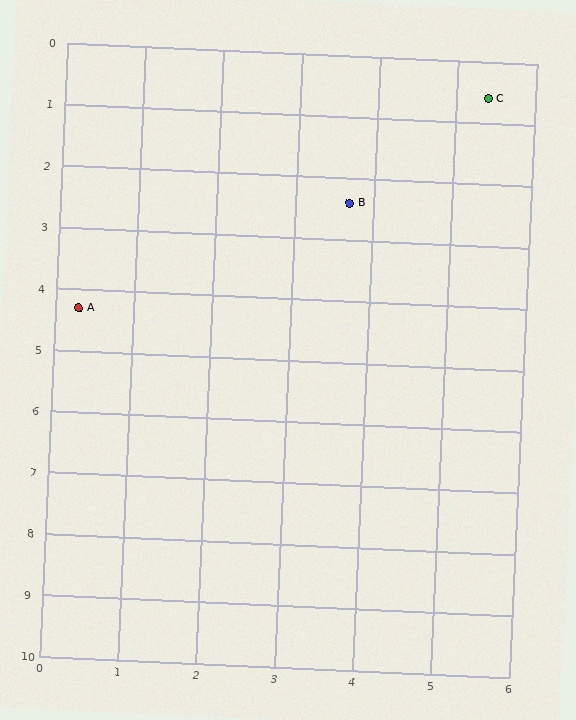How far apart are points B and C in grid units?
Points B and C are about 2.5 grid units apart.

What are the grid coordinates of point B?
Point B is at approximately (3.7, 2.4).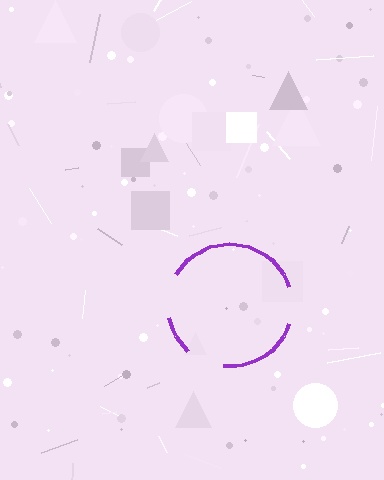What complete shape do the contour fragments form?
The contour fragments form a circle.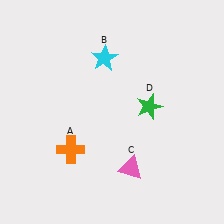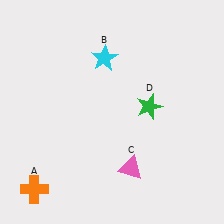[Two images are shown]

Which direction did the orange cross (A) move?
The orange cross (A) moved down.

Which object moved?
The orange cross (A) moved down.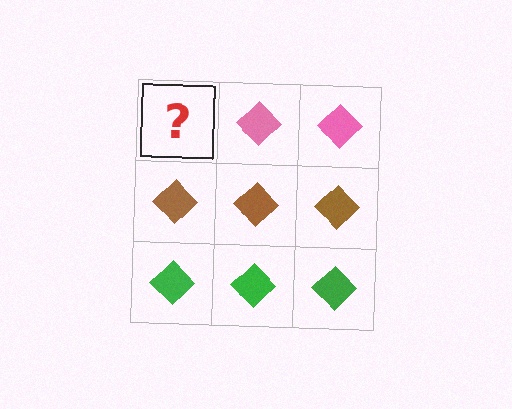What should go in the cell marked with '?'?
The missing cell should contain a pink diamond.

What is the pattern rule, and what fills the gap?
The rule is that each row has a consistent color. The gap should be filled with a pink diamond.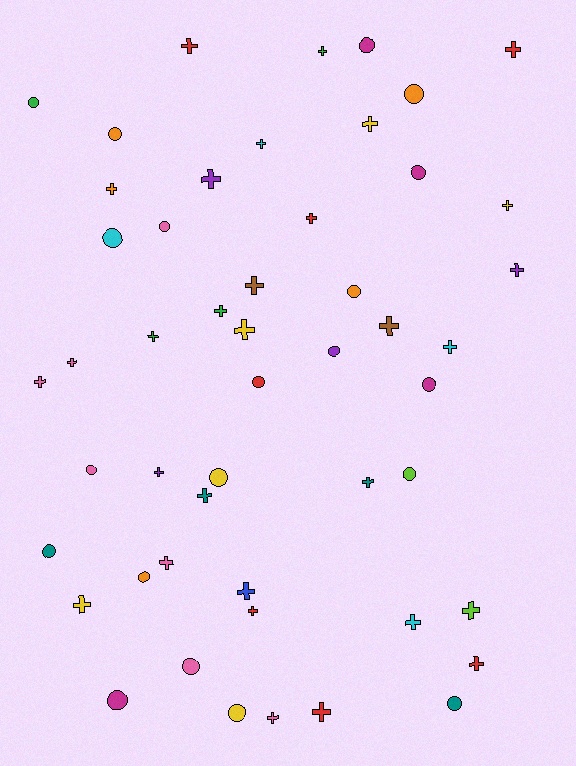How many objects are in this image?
There are 50 objects.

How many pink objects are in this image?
There are 7 pink objects.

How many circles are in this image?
There are 20 circles.